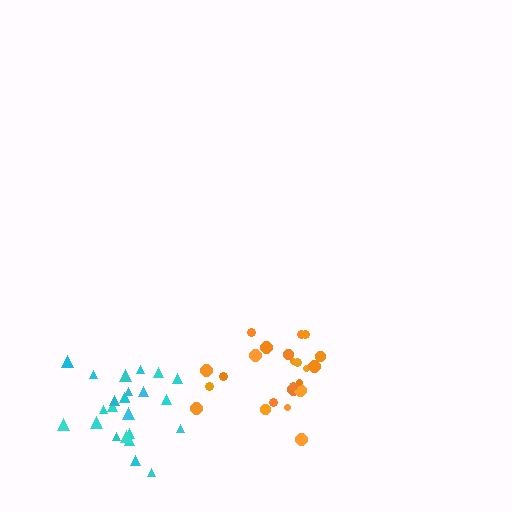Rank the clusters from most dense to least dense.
orange, cyan.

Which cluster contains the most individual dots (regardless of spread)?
Cyan (24).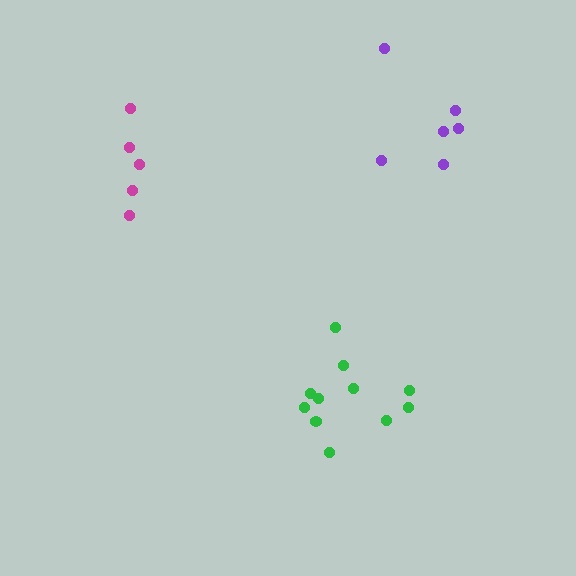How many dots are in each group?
Group 1: 5 dots, Group 2: 6 dots, Group 3: 11 dots (22 total).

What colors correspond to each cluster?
The clusters are colored: magenta, purple, green.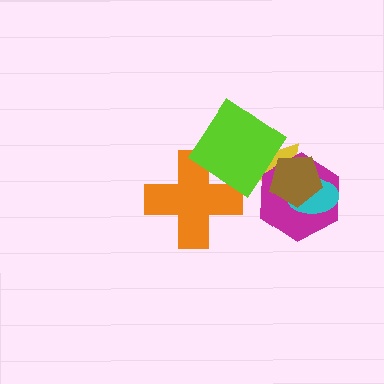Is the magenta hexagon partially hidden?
Yes, it is partially covered by another shape.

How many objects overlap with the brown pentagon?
3 objects overlap with the brown pentagon.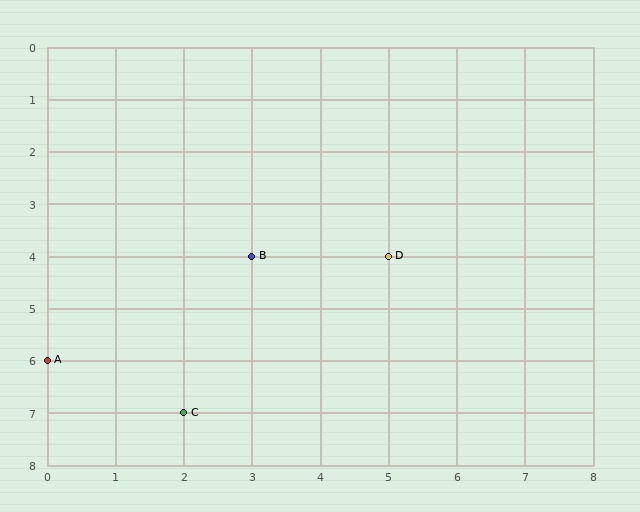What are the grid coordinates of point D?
Point D is at grid coordinates (5, 4).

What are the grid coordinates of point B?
Point B is at grid coordinates (3, 4).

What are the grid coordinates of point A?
Point A is at grid coordinates (0, 6).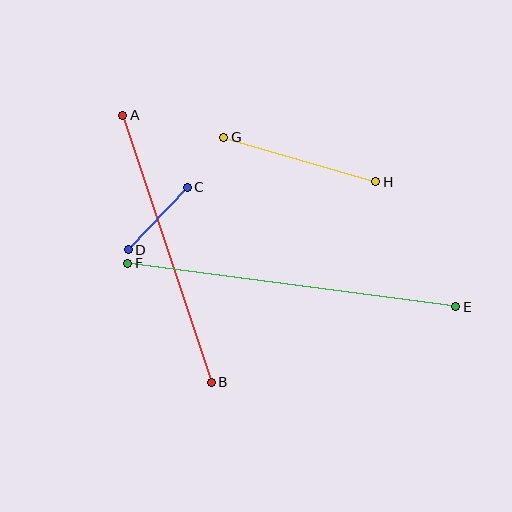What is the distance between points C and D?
The distance is approximately 86 pixels.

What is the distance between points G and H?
The distance is approximately 158 pixels.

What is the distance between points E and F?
The distance is approximately 331 pixels.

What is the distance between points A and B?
The distance is approximately 281 pixels.